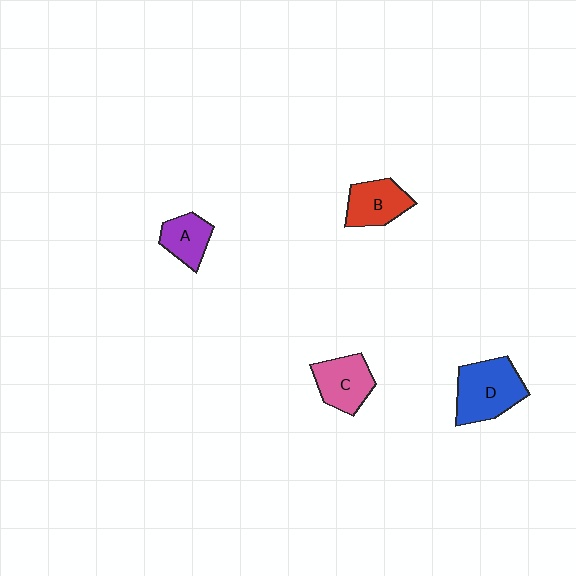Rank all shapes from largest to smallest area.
From largest to smallest: D (blue), C (pink), B (red), A (purple).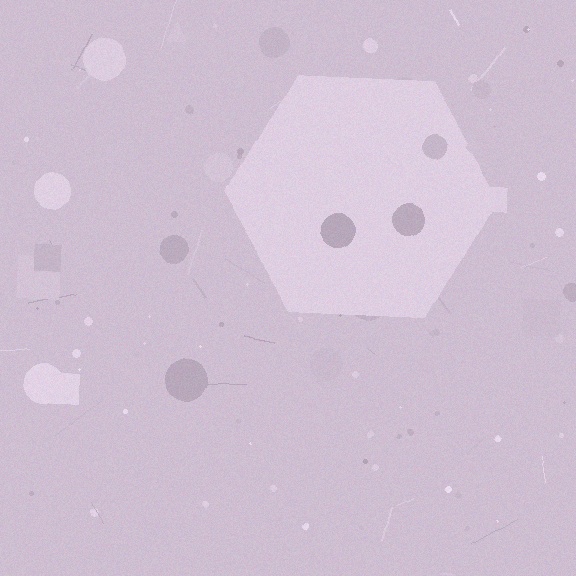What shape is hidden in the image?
A hexagon is hidden in the image.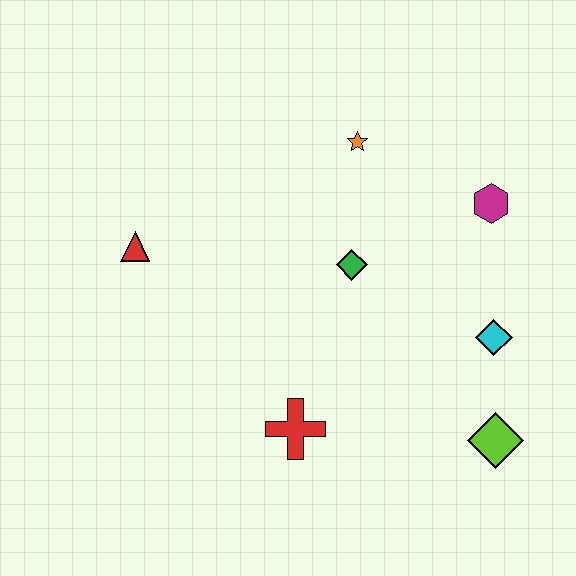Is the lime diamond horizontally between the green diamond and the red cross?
No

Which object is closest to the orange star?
The green diamond is closest to the orange star.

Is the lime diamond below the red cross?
Yes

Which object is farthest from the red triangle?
The lime diamond is farthest from the red triangle.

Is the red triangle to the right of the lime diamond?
No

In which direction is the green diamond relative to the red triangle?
The green diamond is to the right of the red triangle.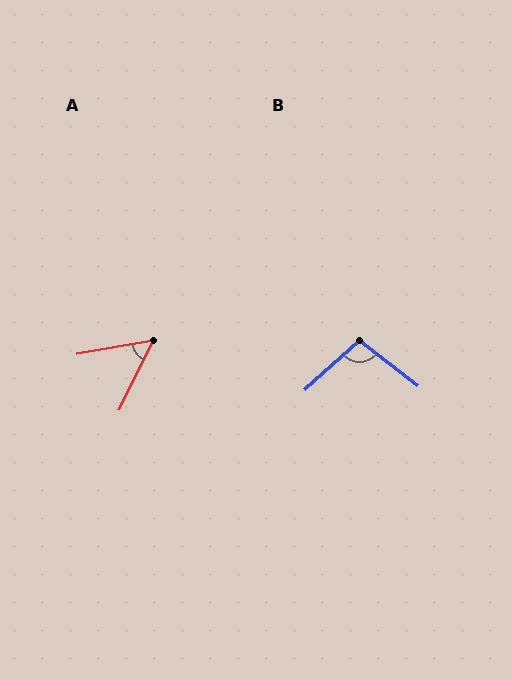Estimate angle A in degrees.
Approximately 53 degrees.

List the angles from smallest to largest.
A (53°), B (100°).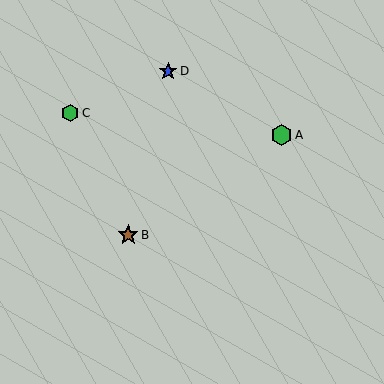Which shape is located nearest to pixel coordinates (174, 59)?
The blue star (labeled D) at (168, 72) is nearest to that location.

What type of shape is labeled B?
Shape B is a brown star.